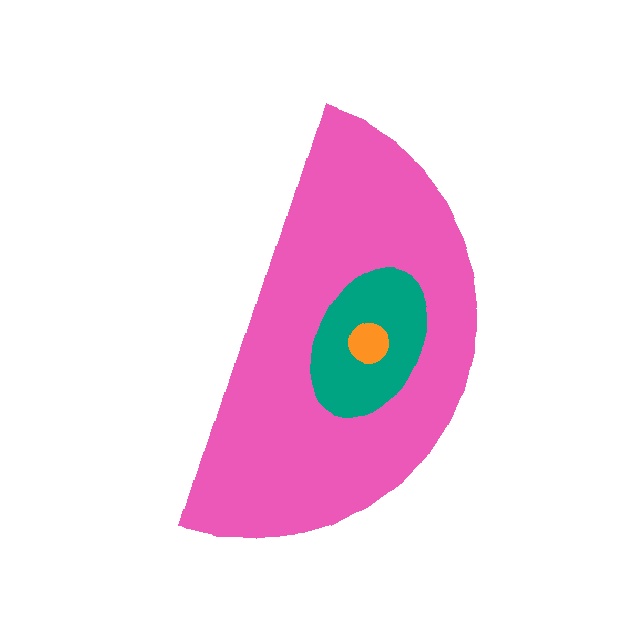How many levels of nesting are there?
3.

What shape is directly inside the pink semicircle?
The teal ellipse.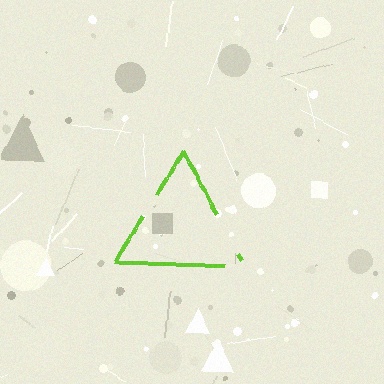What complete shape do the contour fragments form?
The contour fragments form a triangle.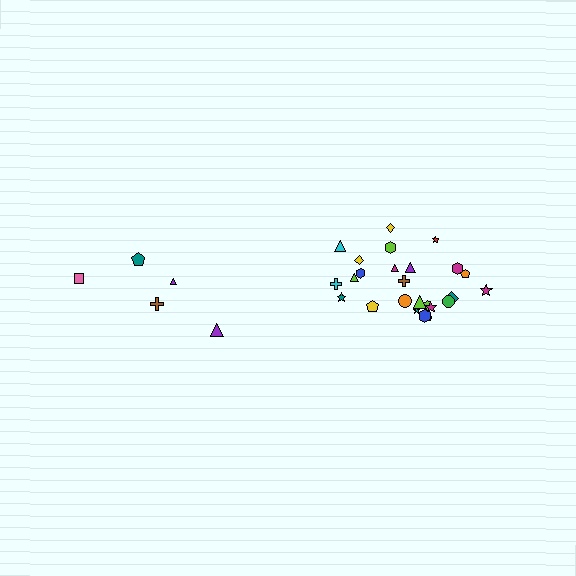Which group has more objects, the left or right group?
The right group.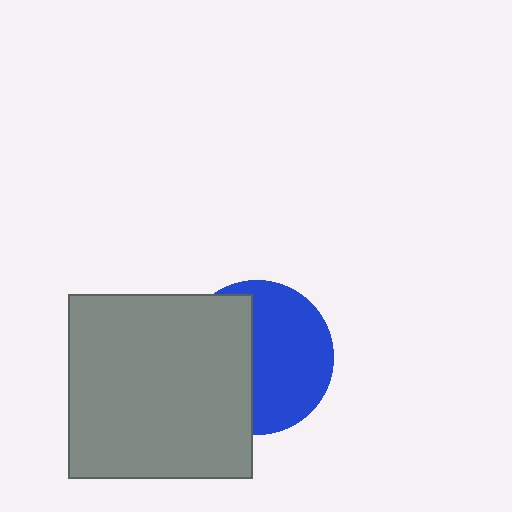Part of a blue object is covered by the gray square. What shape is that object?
It is a circle.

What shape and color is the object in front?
The object in front is a gray square.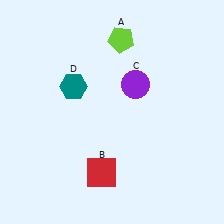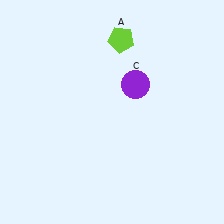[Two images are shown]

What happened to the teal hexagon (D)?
The teal hexagon (D) was removed in Image 2. It was in the top-left area of Image 1.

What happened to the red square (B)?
The red square (B) was removed in Image 2. It was in the bottom-left area of Image 1.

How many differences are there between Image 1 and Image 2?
There are 2 differences between the two images.